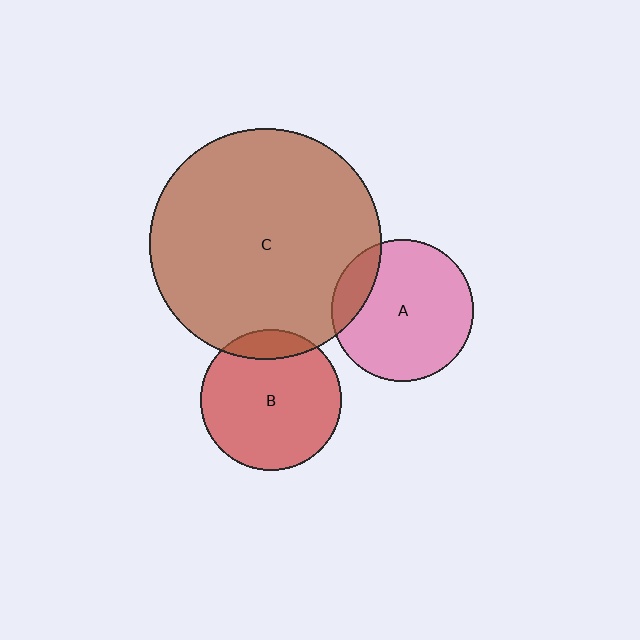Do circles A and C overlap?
Yes.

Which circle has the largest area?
Circle C (brown).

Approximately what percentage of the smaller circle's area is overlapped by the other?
Approximately 15%.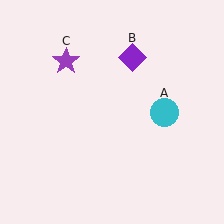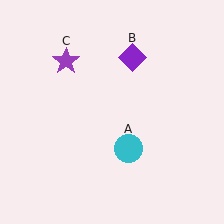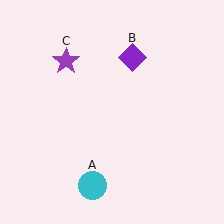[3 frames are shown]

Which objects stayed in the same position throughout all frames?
Purple diamond (object B) and purple star (object C) remained stationary.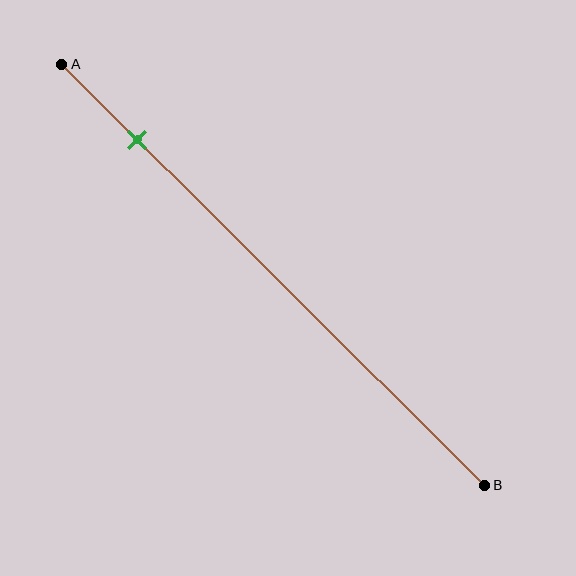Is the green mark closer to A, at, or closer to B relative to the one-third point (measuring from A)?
The green mark is closer to point A than the one-third point of segment AB.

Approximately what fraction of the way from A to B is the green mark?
The green mark is approximately 20% of the way from A to B.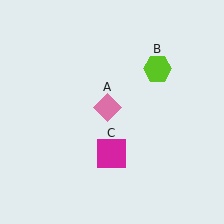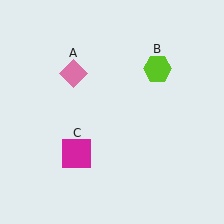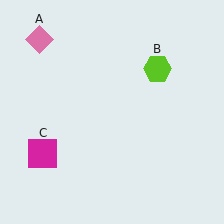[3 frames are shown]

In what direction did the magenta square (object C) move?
The magenta square (object C) moved left.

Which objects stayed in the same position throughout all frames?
Lime hexagon (object B) remained stationary.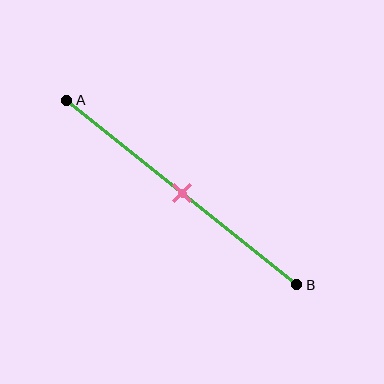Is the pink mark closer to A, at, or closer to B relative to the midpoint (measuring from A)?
The pink mark is approximately at the midpoint of segment AB.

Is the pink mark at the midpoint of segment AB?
Yes, the mark is approximately at the midpoint.